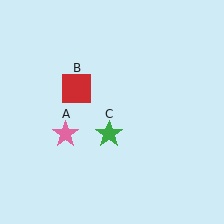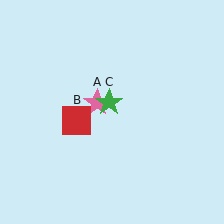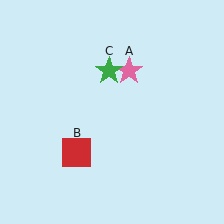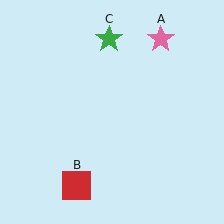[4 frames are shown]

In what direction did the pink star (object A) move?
The pink star (object A) moved up and to the right.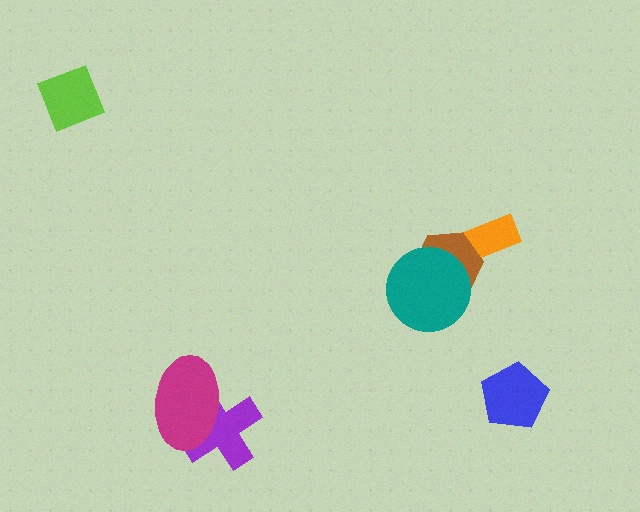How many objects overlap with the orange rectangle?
1 object overlaps with the orange rectangle.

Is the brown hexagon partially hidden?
Yes, it is partially covered by another shape.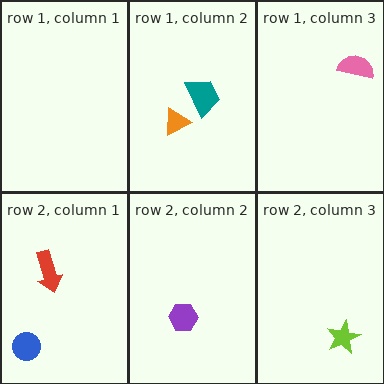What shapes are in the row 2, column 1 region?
The blue circle, the red arrow.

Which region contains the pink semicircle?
The row 1, column 3 region.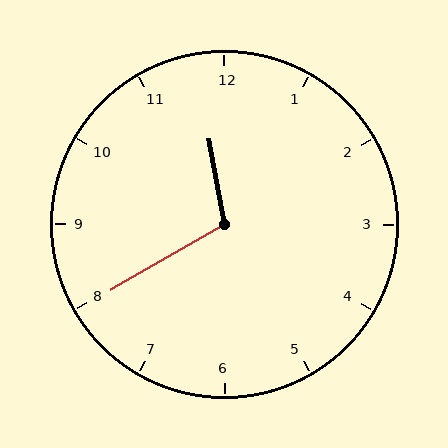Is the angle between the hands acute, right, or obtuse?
It is obtuse.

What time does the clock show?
11:40.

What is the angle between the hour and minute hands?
Approximately 110 degrees.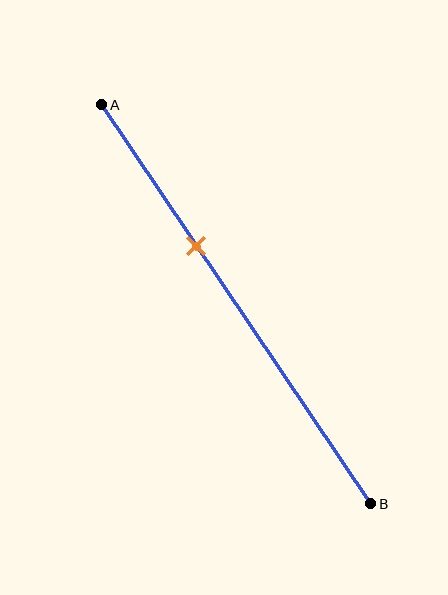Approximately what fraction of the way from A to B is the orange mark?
The orange mark is approximately 35% of the way from A to B.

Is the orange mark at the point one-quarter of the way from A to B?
No, the mark is at about 35% from A, not at the 25% one-quarter point.